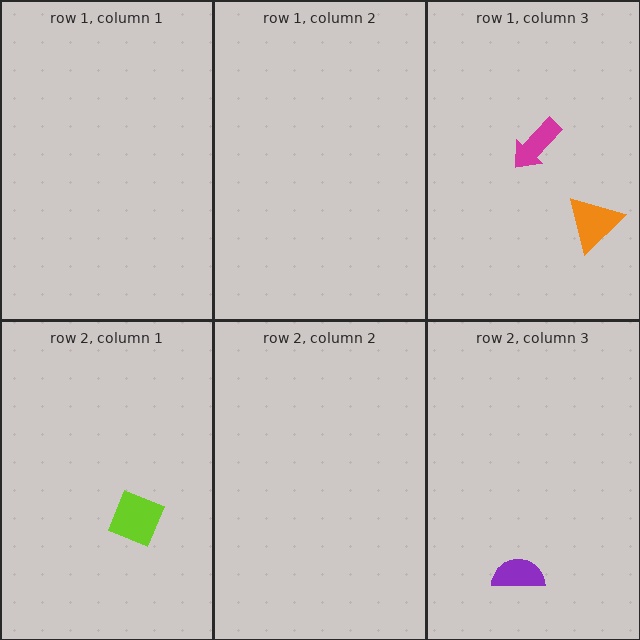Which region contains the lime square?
The row 2, column 1 region.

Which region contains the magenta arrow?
The row 1, column 3 region.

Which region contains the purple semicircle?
The row 2, column 3 region.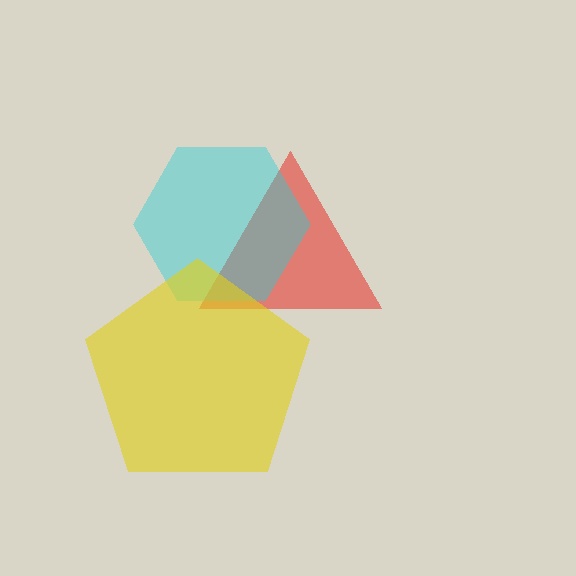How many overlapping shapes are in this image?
There are 3 overlapping shapes in the image.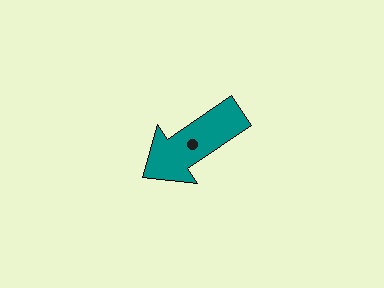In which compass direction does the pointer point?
Southwest.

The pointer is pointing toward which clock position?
Roughly 8 o'clock.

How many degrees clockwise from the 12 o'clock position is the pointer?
Approximately 236 degrees.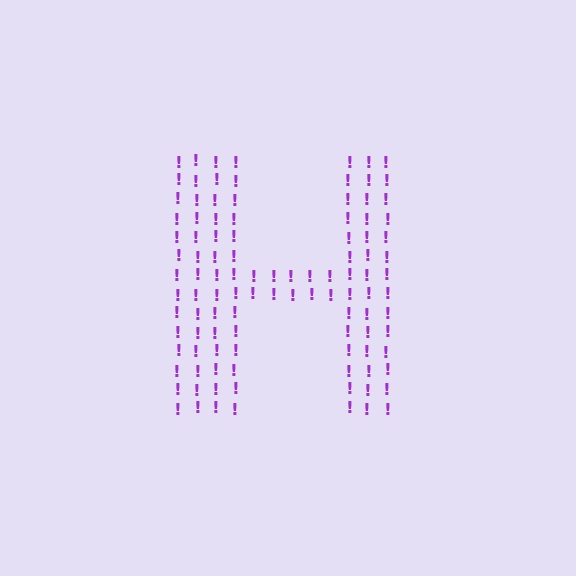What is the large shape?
The large shape is the letter H.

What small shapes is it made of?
It is made of small exclamation marks.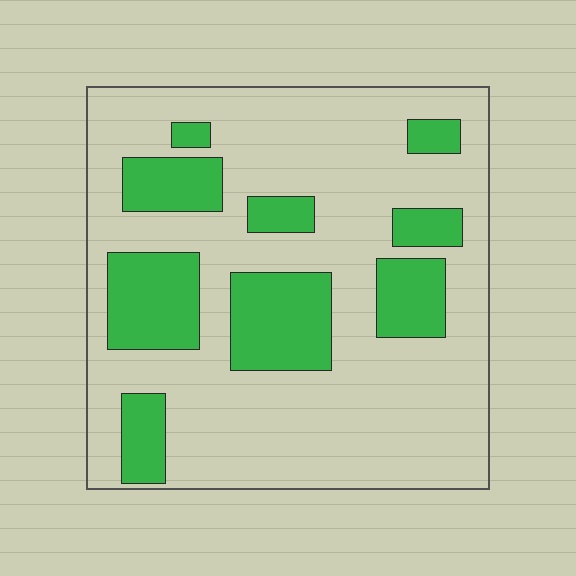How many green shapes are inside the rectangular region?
9.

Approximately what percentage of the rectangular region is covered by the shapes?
Approximately 25%.